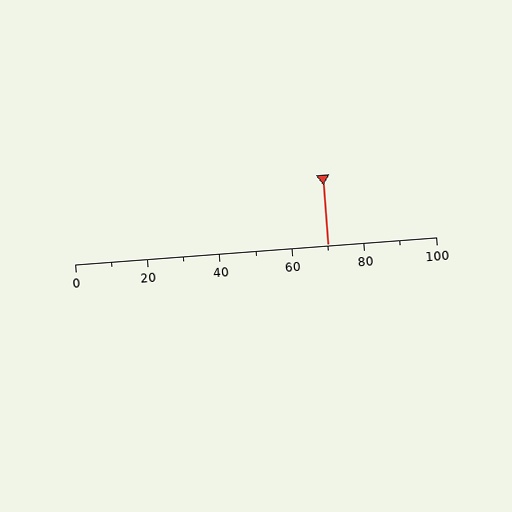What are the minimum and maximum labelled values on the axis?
The axis runs from 0 to 100.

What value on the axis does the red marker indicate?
The marker indicates approximately 70.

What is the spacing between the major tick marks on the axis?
The major ticks are spaced 20 apart.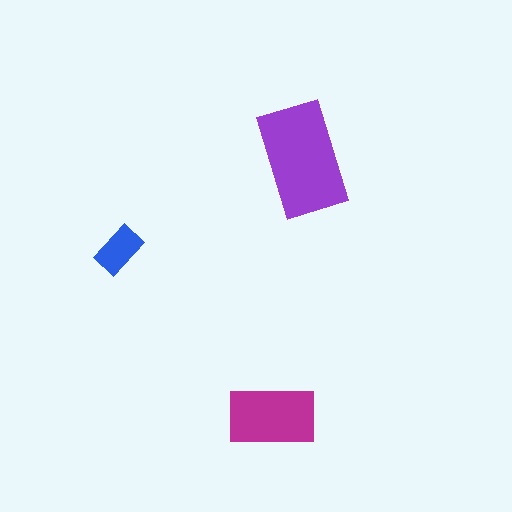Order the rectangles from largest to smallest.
the purple one, the magenta one, the blue one.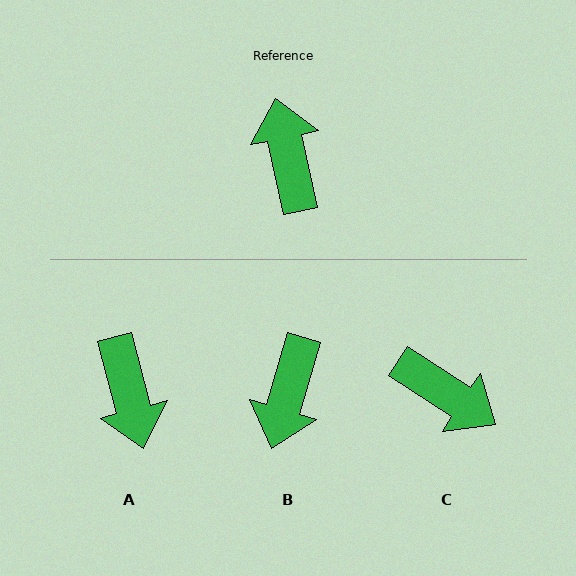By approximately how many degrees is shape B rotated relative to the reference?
Approximately 152 degrees counter-clockwise.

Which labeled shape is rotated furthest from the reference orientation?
A, about 177 degrees away.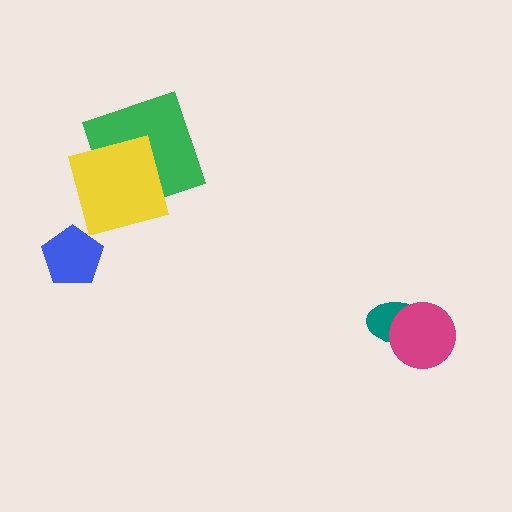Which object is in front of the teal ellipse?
The magenta circle is in front of the teal ellipse.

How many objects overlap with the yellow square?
1 object overlaps with the yellow square.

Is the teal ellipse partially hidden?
Yes, it is partially covered by another shape.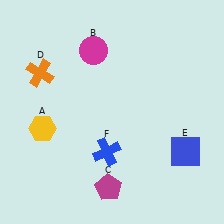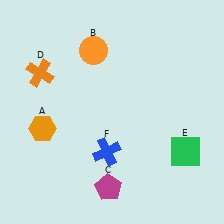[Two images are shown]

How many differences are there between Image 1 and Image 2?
There are 3 differences between the two images.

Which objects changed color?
A changed from yellow to orange. B changed from magenta to orange. E changed from blue to green.